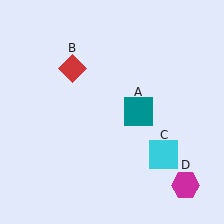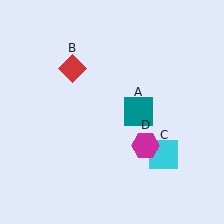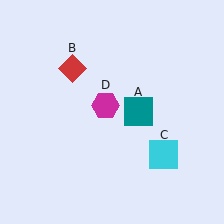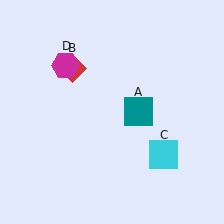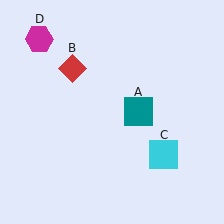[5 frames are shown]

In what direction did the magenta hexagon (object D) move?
The magenta hexagon (object D) moved up and to the left.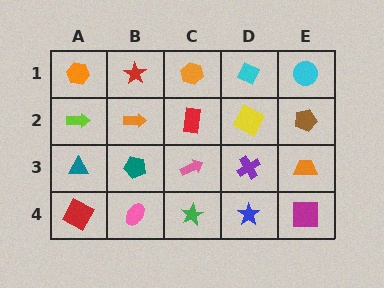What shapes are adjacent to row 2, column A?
An orange hexagon (row 1, column A), a teal triangle (row 3, column A), an orange arrow (row 2, column B).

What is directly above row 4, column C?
A pink arrow.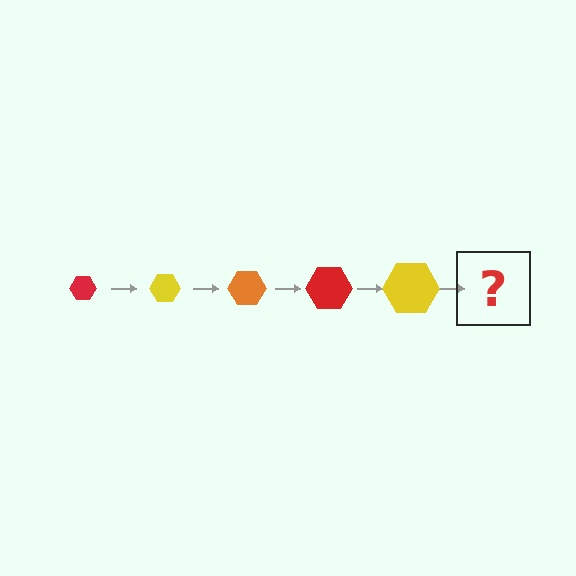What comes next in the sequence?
The next element should be an orange hexagon, larger than the previous one.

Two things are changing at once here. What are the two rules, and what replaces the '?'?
The two rules are that the hexagon grows larger each step and the color cycles through red, yellow, and orange. The '?' should be an orange hexagon, larger than the previous one.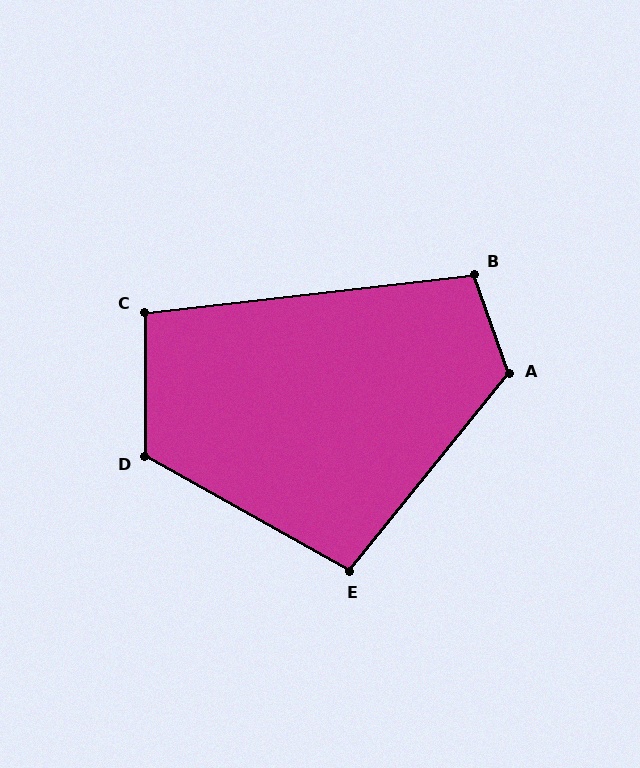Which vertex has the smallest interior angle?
C, at approximately 96 degrees.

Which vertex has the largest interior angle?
A, at approximately 122 degrees.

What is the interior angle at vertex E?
Approximately 100 degrees (obtuse).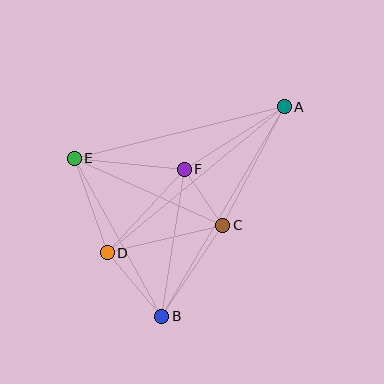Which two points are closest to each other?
Points C and F are closest to each other.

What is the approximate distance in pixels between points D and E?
The distance between D and E is approximately 100 pixels.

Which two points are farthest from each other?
Points A and B are farthest from each other.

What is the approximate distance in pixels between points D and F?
The distance between D and F is approximately 113 pixels.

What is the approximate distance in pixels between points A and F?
The distance between A and F is approximately 118 pixels.